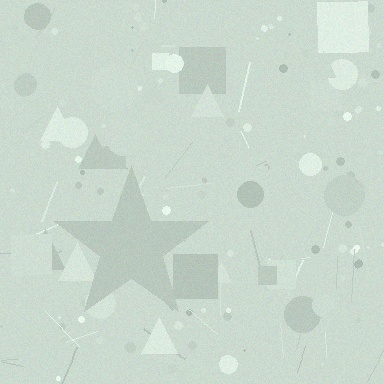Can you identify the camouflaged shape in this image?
The camouflaged shape is a star.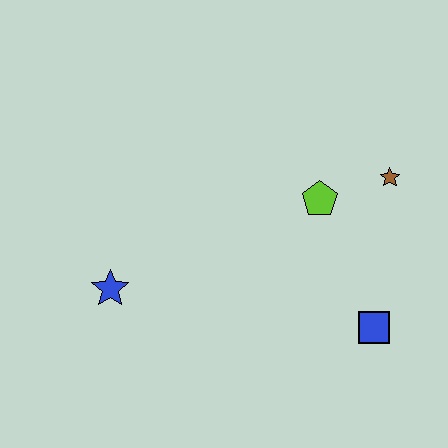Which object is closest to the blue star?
The lime pentagon is closest to the blue star.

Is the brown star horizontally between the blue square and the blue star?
No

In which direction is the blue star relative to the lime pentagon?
The blue star is to the left of the lime pentagon.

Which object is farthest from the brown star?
The blue star is farthest from the brown star.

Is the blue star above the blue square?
Yes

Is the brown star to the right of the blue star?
Yes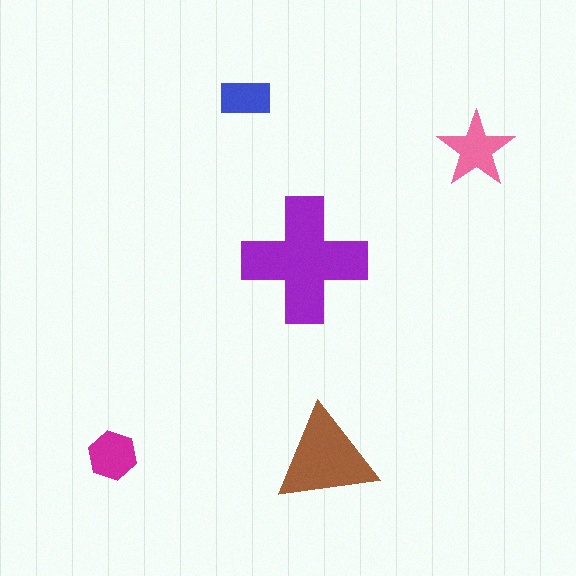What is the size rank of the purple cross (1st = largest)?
1st.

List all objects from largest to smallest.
The purple cross, the brown triangle, the pink star, the magenta hexagon, the blue rectangle.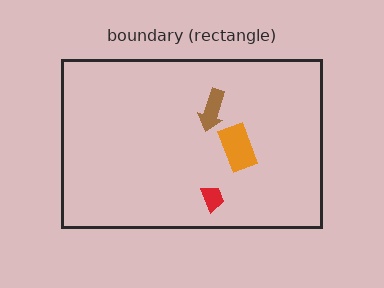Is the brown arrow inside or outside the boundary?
Inside.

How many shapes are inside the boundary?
3 inside, 0 outside.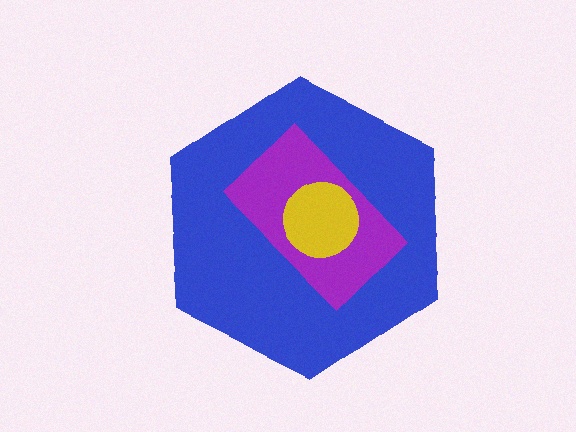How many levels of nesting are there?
3.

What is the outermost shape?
The blue hexagon.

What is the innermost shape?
The yellow circle.